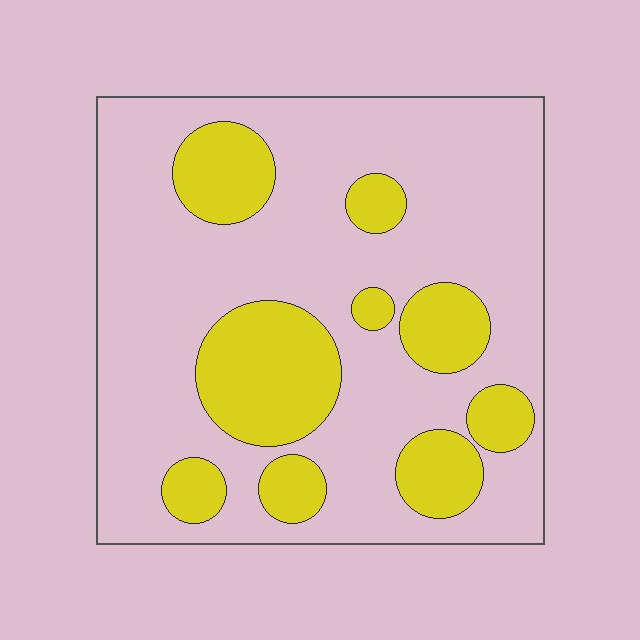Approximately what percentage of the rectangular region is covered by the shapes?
Approximately 25%.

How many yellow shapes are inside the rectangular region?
9.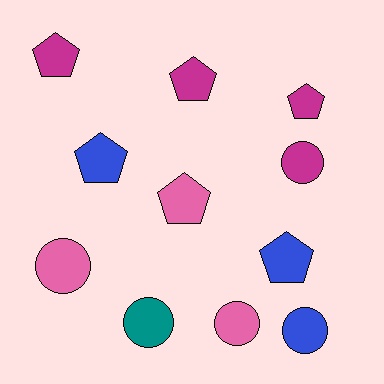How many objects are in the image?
There are 11 objects.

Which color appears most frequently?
Magenta, with 4 objects.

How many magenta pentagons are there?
There are 3 magenta pentagons.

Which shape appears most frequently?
Pentagon, with 6 objects.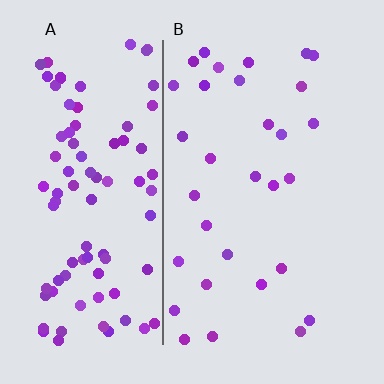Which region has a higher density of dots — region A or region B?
A (the left).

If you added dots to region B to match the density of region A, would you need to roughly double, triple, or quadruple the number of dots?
Approximately triple.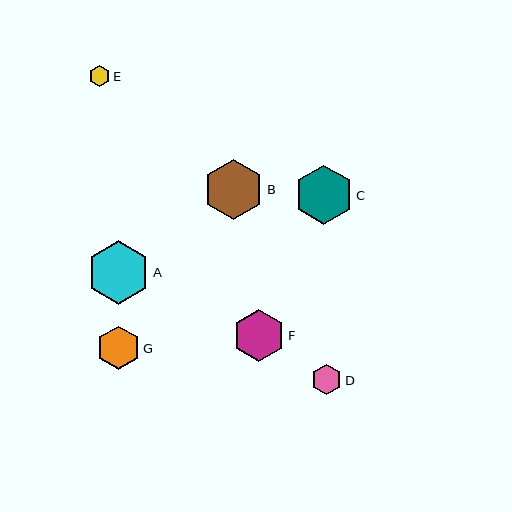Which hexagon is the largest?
Hexagon A is the largest with a size of approximately 63 pixels.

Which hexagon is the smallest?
Hexagon E is the smallest with a size of approximately 21 pixels.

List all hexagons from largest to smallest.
From largest to smallest: A, B, C, F, G, D, E.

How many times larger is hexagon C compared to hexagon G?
Hexagon C is approximately 1.4 times the size of hexagon G.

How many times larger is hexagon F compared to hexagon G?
Hexagon F is approximately 1.2 times the size of hexagon G.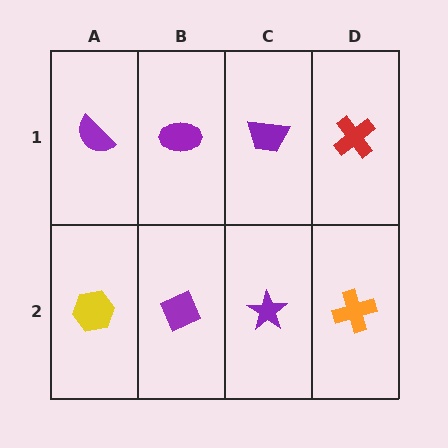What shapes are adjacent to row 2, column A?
A purple semicircle (row 1, column A), a purple diamond (row 2, column B).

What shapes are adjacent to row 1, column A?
A yellow hexagon (row 2, column A), a purple ellipse (row 1, column B).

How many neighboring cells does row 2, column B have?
3.